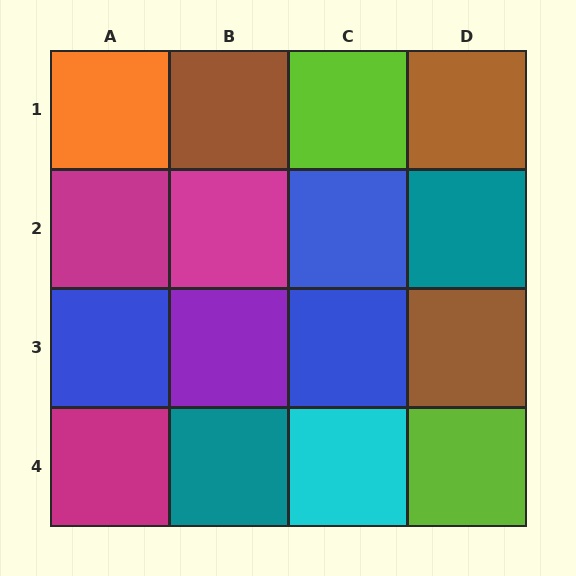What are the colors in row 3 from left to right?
Blue, purple, blue, brown.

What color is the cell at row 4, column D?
Lime.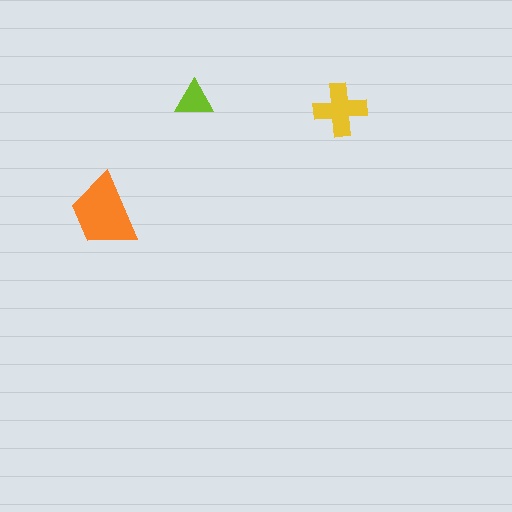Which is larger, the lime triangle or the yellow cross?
The yellow cross.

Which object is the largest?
The orange trapezoid.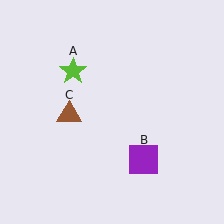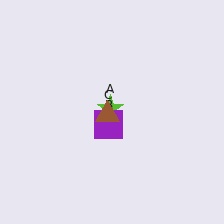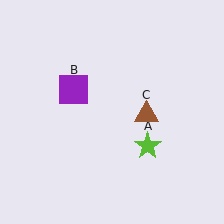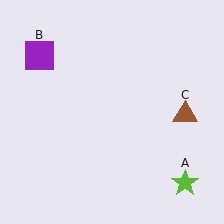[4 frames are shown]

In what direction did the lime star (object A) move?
The lime star (object A) moved down and to the right.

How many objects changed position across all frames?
3 objects changed position: lime star (object A), purple square (object B), brown triangle (object C).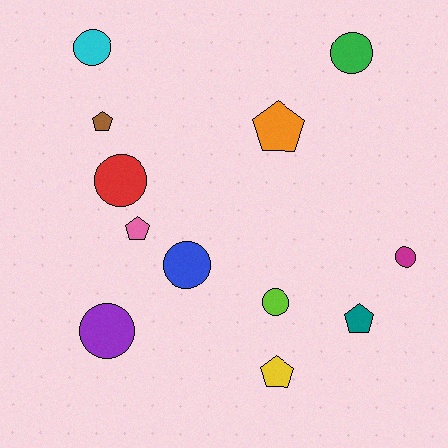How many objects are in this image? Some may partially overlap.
There are 12 objects.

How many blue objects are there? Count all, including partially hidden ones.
There is 1 blue object.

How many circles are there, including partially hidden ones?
There are 7 circles.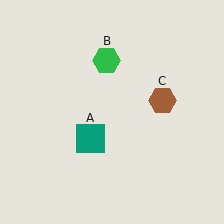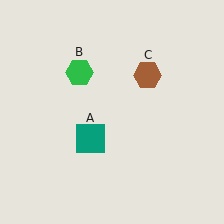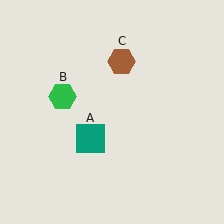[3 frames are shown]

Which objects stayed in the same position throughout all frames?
Teal square (object A) remained stationary.